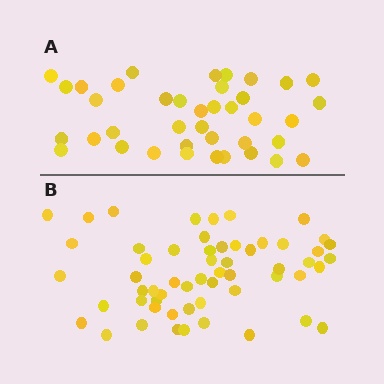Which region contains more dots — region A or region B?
Region B (the bottom region) has more dots.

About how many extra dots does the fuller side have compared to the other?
Region B has approximately 20 more dots than region A.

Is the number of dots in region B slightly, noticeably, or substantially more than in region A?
Region B has substantially more. The ratio is roughly 1.5 to 1.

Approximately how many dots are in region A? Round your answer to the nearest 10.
About 40 dots. (The exact count is 39, which rounds to 40.)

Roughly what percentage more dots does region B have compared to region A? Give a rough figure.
About 45% more.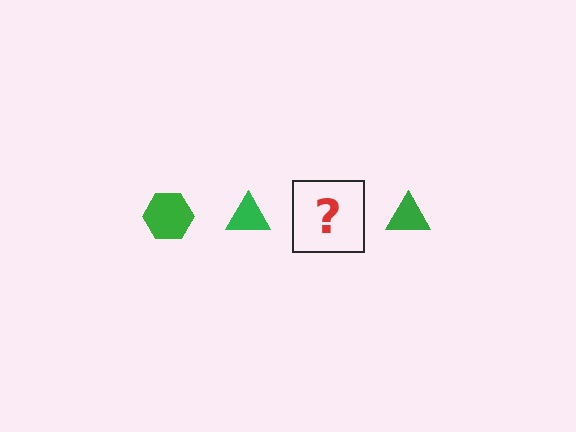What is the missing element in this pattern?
The missing element is a green hexagon.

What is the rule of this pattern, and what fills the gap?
The rule is that the pattern cycles through hexagon, triangle shapes in green. The gap should be filled with a green hexagon.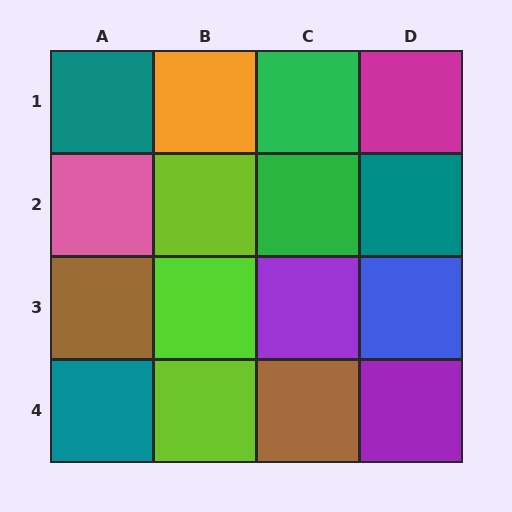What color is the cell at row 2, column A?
Pink.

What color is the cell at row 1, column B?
Orange.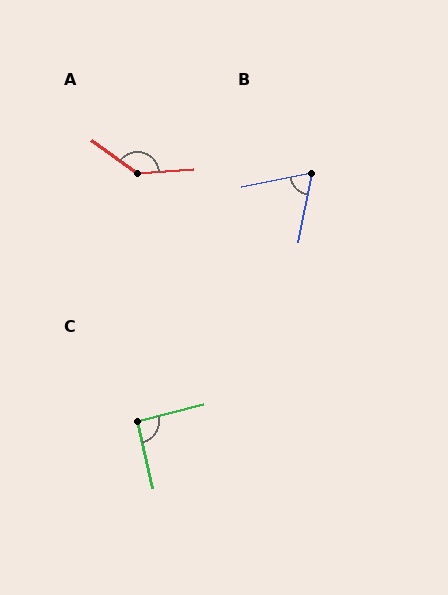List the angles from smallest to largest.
B (67°), C (91°), A (140°).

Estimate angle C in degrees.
Approximately 91 degrees.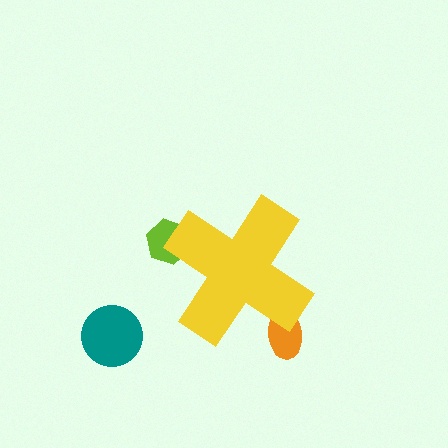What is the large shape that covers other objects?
A yellow cross.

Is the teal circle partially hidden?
No, the teal circle is fully visible.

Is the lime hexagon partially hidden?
Yes, the lime hexagon is partially hidden behind the yellow cross.